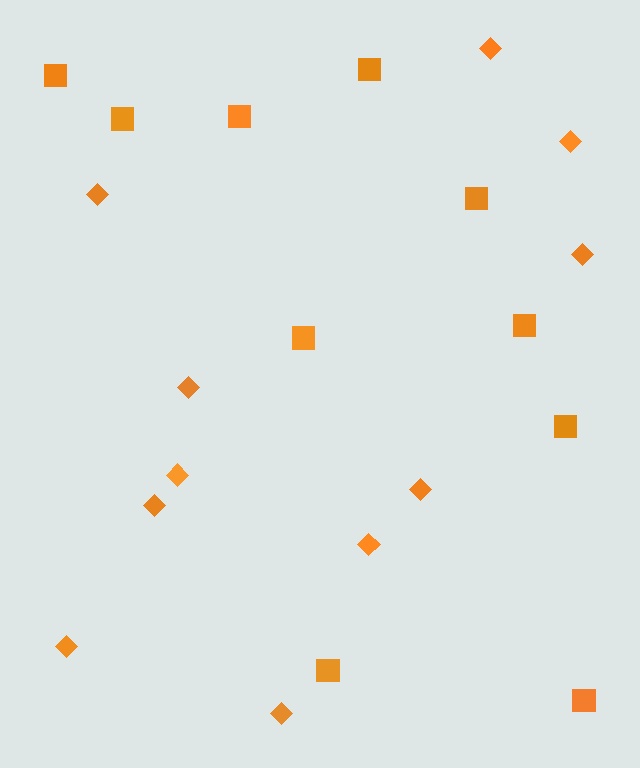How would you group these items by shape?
There are 2 groups: one group of diamonds (11) and one group of squares (10).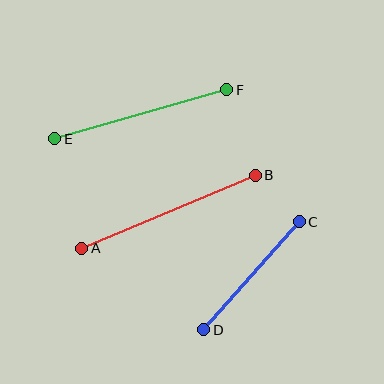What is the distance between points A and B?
The distance is approximately 188 pixels.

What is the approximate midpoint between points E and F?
The midpoint is at approximately (141, 114) pixels.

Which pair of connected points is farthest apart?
Points A and B are farthest apart.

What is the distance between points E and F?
The distance is approximately 179 pixels.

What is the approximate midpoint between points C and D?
The midpoint is at approximately (252, 276) pixels.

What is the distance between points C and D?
The distance is approximately 144 pixels.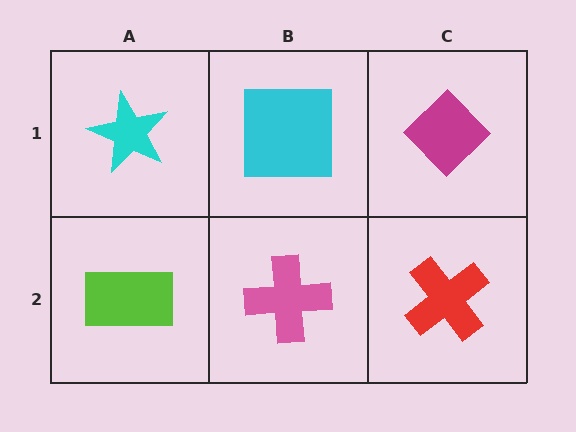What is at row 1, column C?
A magenta diamond.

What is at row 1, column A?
A cyan star.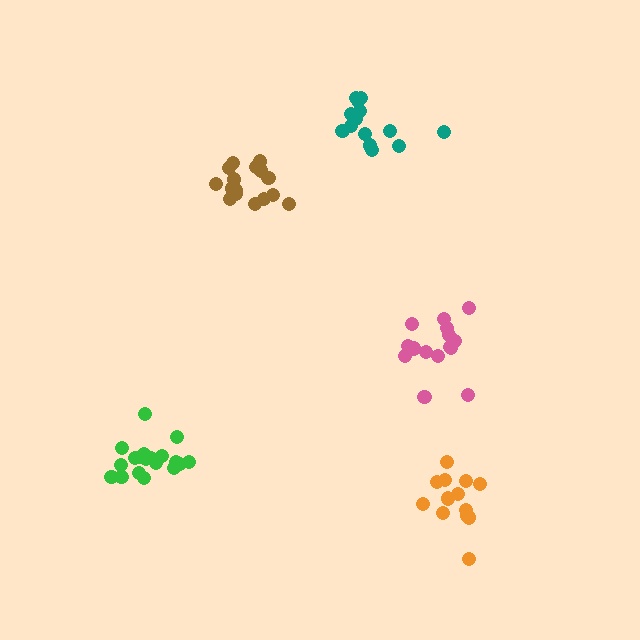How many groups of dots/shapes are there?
There are 5 groups.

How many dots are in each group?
Group 1: 19 dots, Group 2: 16 dots, Group 3: 13 dots, Group 4: 14 dots, Group 5: 15 dots (77 total).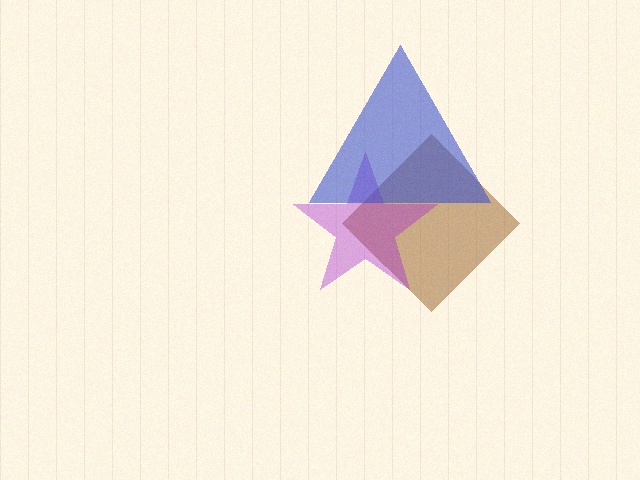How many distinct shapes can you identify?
There are 3 distinct shapes: a brown diamond, a purple star, a blue triangle.